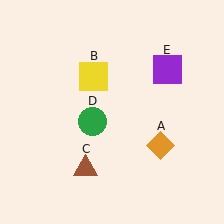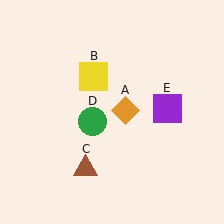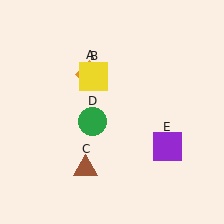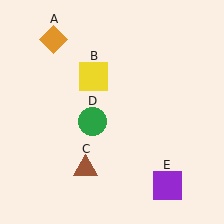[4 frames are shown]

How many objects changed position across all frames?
2 objects changed position: orange diamond (object A), purple square (object E).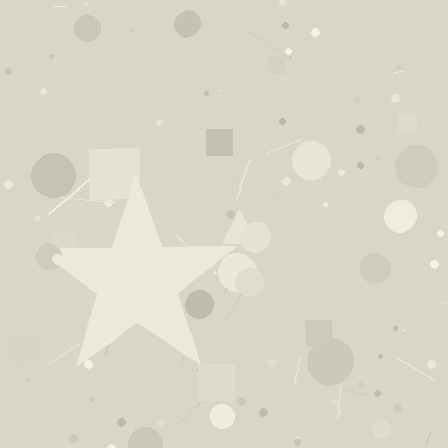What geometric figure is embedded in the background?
A star is embedded in the background.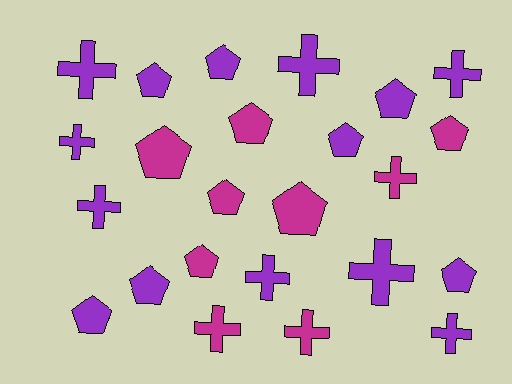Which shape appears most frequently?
Pentagon, with 13 objects.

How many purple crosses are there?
There are 8 purple crosses.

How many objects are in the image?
There are 24 objects.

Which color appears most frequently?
Purple, with 15 objects.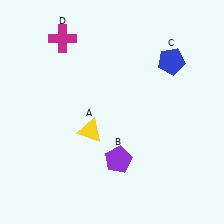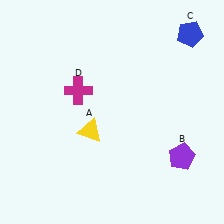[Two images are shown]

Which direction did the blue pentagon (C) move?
The blue pentagon (C) moved up.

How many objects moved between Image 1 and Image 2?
3 objects moved between the two images.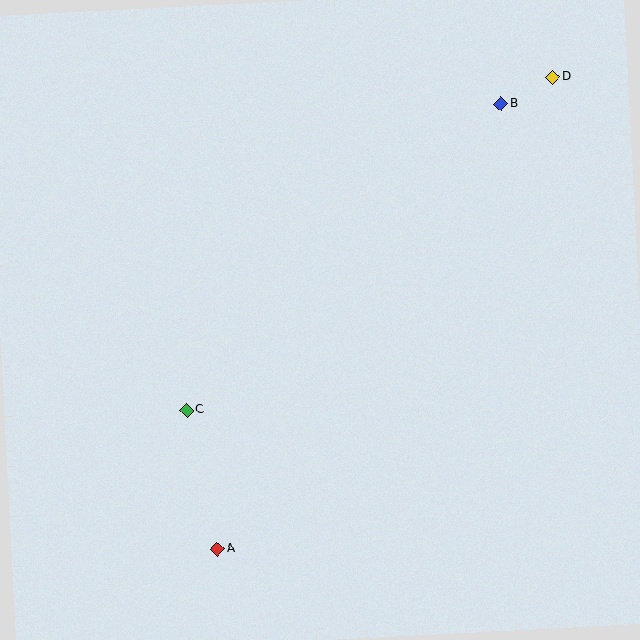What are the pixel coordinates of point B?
Point B is at (501, 104).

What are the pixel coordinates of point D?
Point D is at (553, 77).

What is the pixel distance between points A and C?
The distance between A and C is 142 pixels.